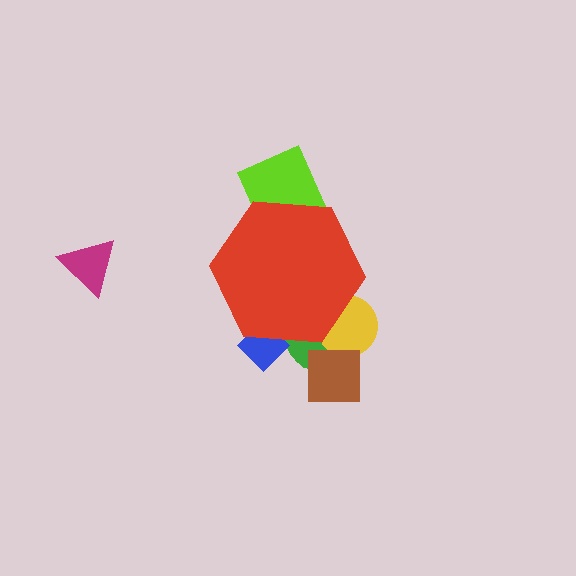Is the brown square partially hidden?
No, the brown square is fully visible.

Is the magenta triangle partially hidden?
No, the magenta triangle is fully visible.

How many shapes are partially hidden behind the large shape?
4 shapes are partially hidden.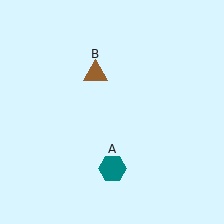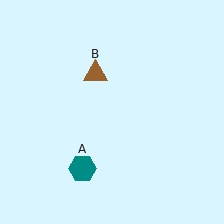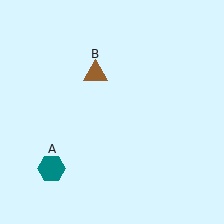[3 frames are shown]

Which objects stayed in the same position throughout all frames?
Brown triangle (object B) remained stationary.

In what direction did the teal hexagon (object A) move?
The teal hexagon (object A) moved left.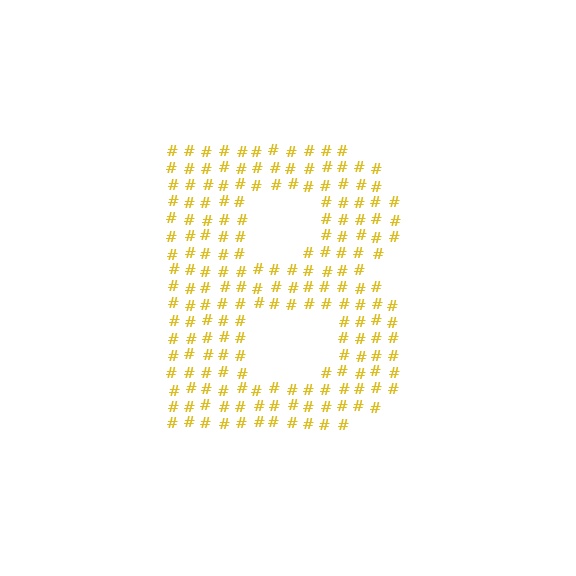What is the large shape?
The large shape is the letter B.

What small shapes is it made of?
It is made of small hash symbols.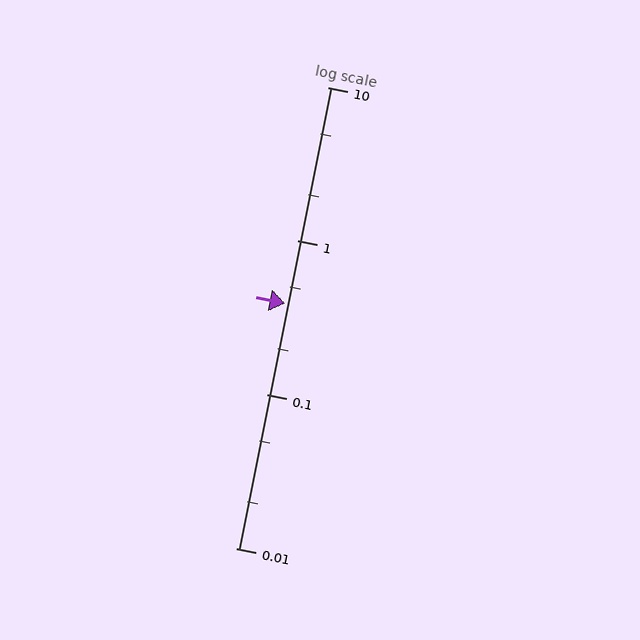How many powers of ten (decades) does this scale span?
The scale spans 3 decades, from 0.01 to 10.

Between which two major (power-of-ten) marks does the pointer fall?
The pointer is between 0.1 and 1.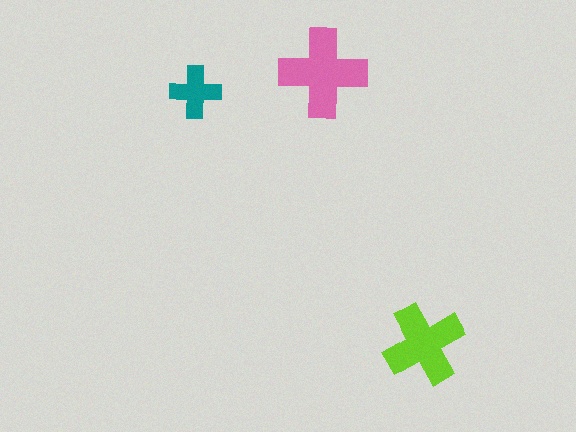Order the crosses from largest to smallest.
the pink one, the lime one, the teal one.